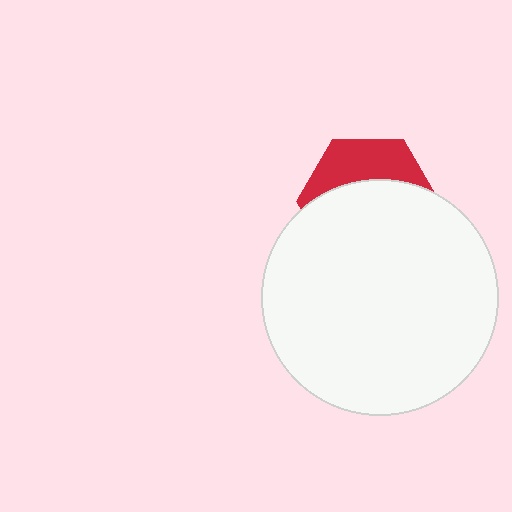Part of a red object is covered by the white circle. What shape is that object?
It is a hexagon.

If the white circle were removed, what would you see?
You would see the complete red hexagon.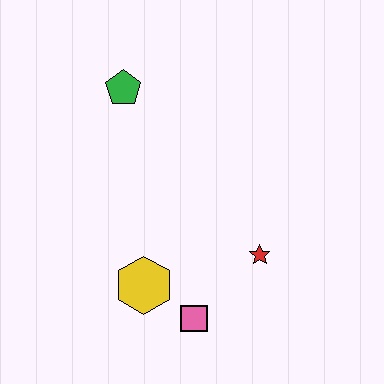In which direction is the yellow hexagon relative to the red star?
The yellow hexagon is to the left of the red star.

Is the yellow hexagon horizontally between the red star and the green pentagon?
Yes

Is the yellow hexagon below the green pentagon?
Yes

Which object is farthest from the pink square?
The green pentagon is farthest from the pink square.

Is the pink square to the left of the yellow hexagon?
No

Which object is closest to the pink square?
The yellow hexagon is closest to the pink square.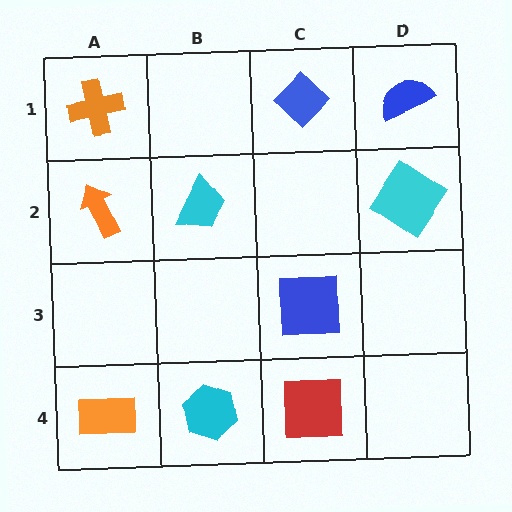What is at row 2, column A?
An orange arrow.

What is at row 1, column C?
A blue diamond.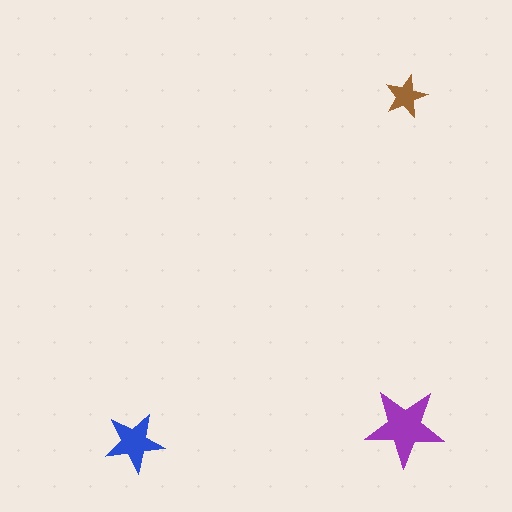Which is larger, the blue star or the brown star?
The blue one.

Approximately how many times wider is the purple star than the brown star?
About 2 times wider.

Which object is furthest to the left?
The blue star is leftmost.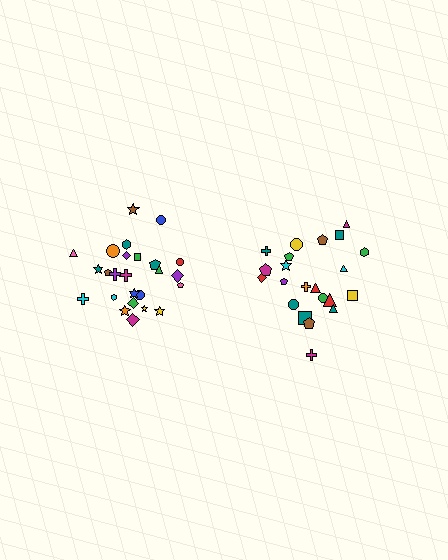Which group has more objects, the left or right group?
The left group.